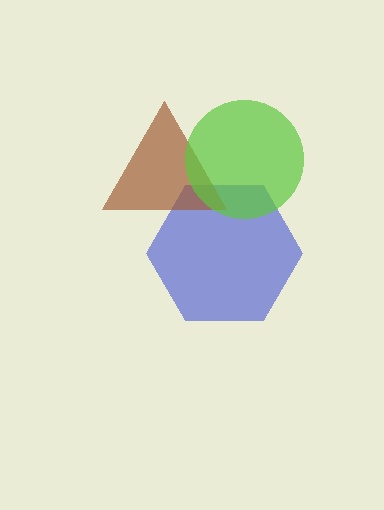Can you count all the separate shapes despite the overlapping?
Yes, there are 3 separate shapes.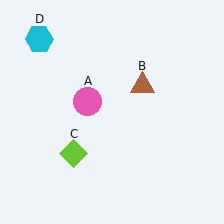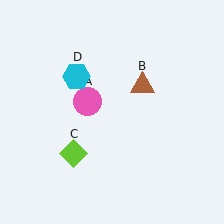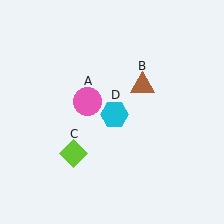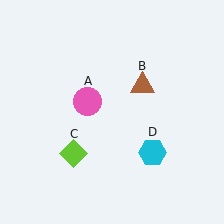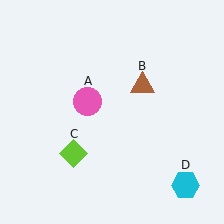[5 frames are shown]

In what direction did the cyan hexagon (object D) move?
The cyan hexagon (object D) moved down and to the right.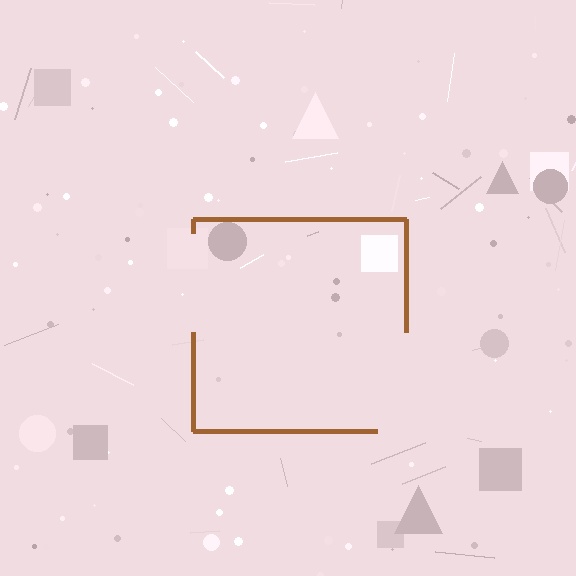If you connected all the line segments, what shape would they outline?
They would outline a square.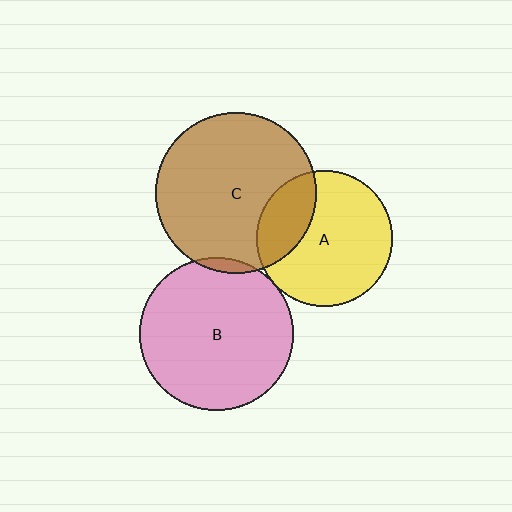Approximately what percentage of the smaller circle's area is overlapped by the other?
Approximately 5%.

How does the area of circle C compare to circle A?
Approximately 1.4 times.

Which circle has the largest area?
Circle C (brown).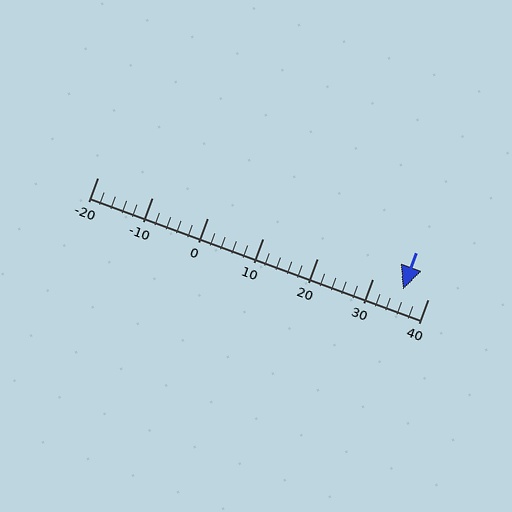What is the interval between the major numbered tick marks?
The major tick marks are spaced 10 units apart.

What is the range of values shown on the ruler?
The ruler shows values from -20 to 40.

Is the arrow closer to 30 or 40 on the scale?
The arrow is closer to 40.